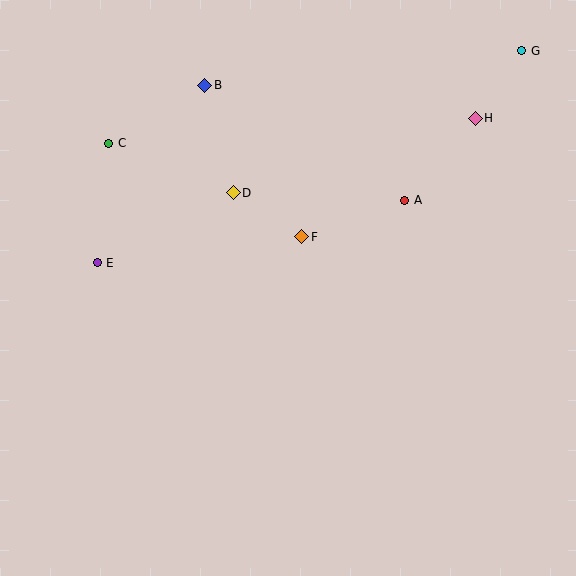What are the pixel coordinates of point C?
Point C is at (109, 143).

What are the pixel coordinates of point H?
Point H is at (475, 118).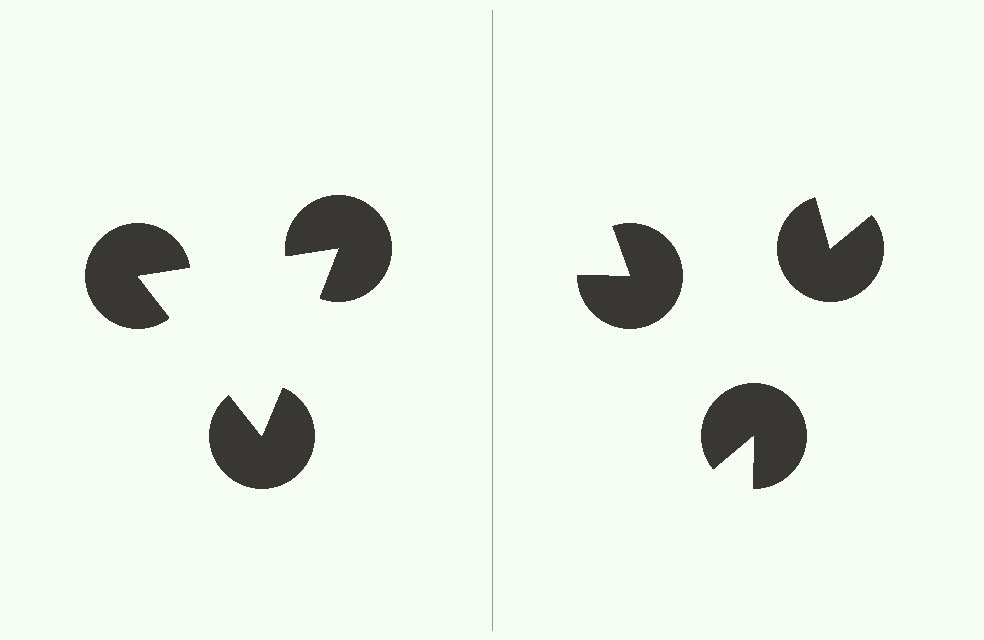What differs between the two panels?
The pac-man discs are positioned identically on both sides; only the wedge orientations differ. On the left they align to a triangle; on the right they are misaligned.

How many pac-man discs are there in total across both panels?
6 — 3 on each side.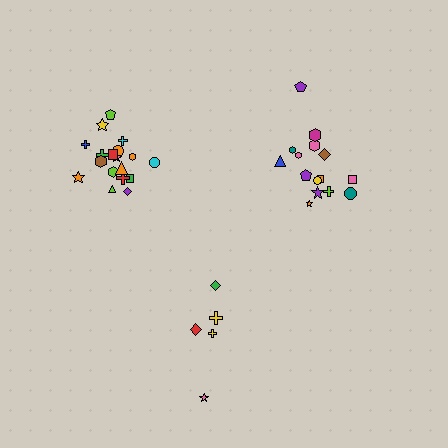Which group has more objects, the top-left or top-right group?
The top-left group.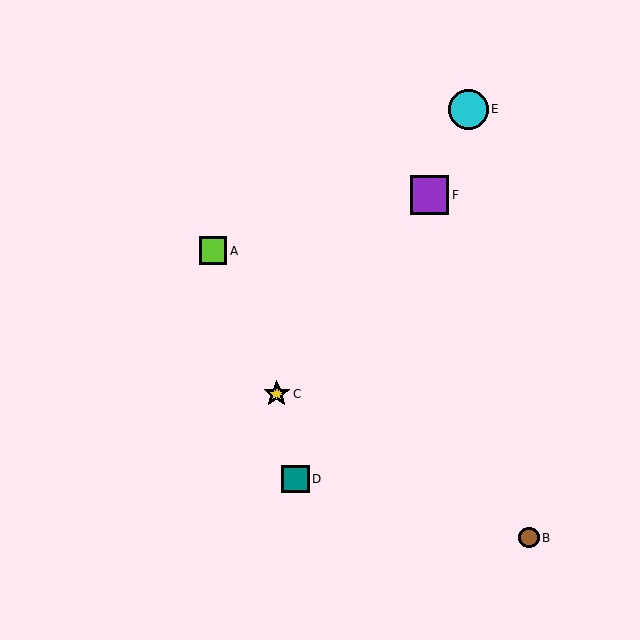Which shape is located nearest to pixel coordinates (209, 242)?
The lime square (labeled A) at (213, 251) is nearest to that location.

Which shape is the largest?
The cyan circle (labeled E) is the largest.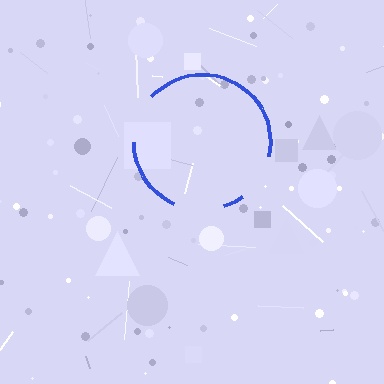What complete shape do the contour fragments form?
The contour fragments form a circle.